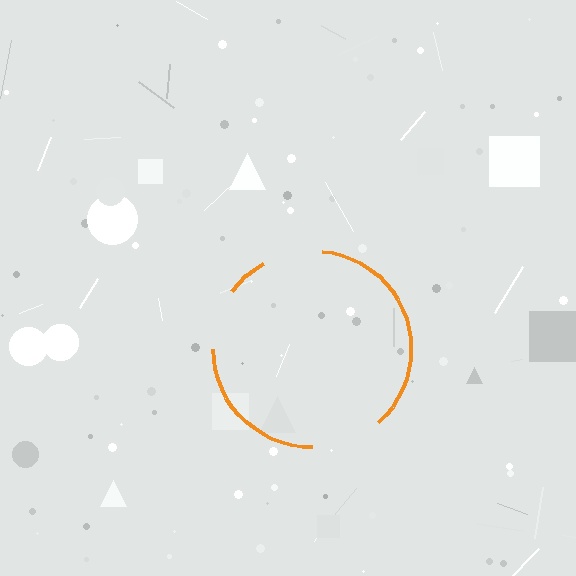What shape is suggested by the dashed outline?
The dashed outline suggests a circle.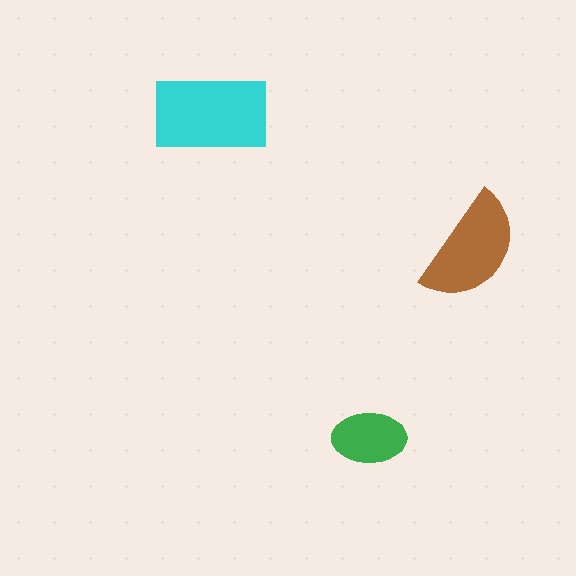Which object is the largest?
The cyan rectangle.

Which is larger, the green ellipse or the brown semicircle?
The brown semicircle.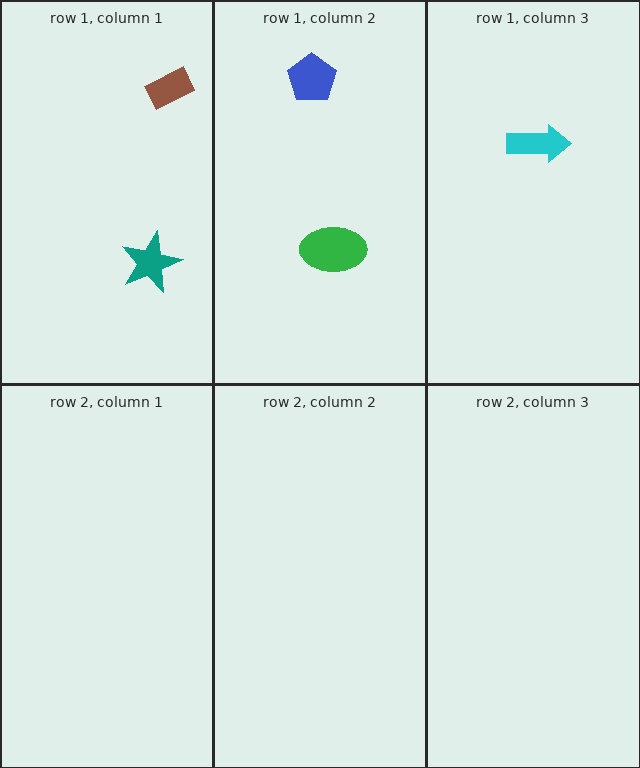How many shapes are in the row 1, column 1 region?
2.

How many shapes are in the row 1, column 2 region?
2.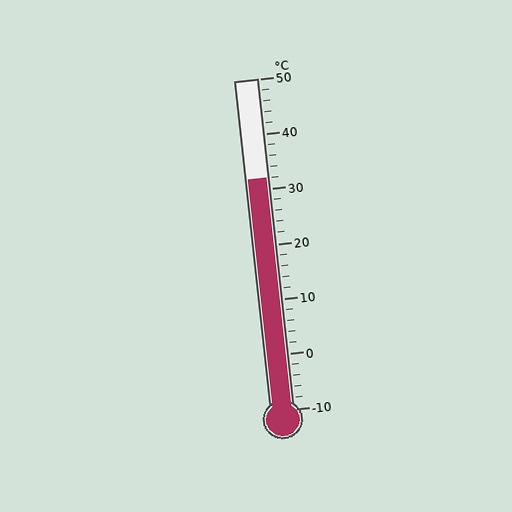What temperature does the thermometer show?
The thermometer shows approximately 32°C.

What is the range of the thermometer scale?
The thermometer scale ranges from -10°C to 50°C.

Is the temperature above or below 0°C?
The temperature is above 0°C.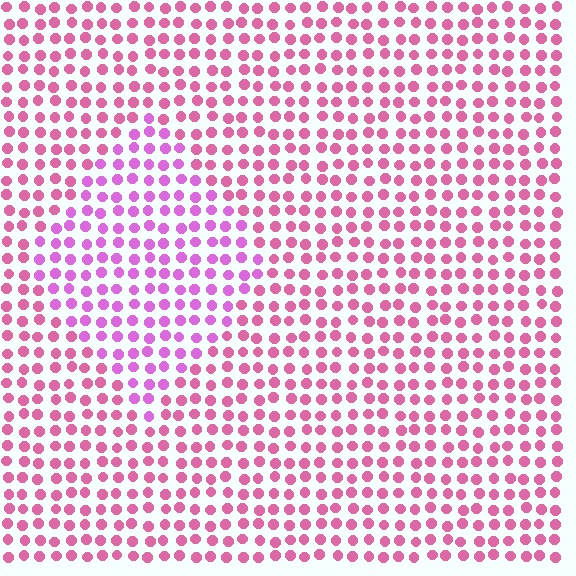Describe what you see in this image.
The image is filled with small pink elements in a uniform arrangement. A diamond-shaped region is visible where the elements are tinted to a slightly different hue, forming a subtle color boundary.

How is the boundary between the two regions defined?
The boundary is defined purely by a slight shift in hue (about 29 degrees). Spacing, size, and orientation are identical on both sides.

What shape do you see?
I see a diamond.